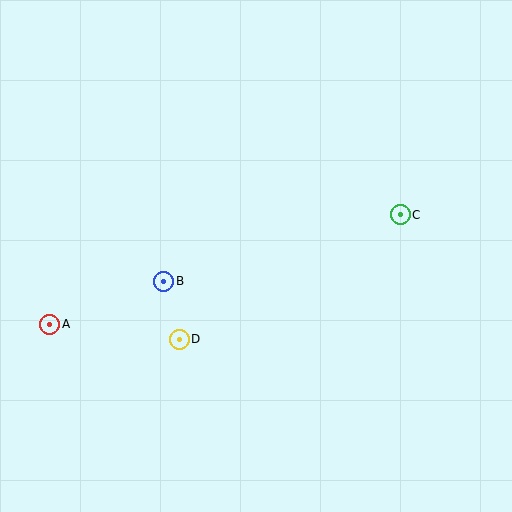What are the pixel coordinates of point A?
Point A is at (50, 324).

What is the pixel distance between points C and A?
The distance between C and A is 367 pixels.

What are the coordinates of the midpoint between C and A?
The midpoint between C and A is at (225, 269).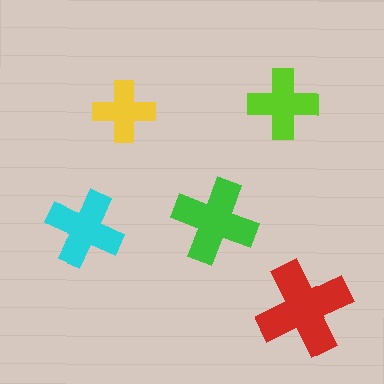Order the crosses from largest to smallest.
the red one, the green one, the cyan one, the lime one, the yellow one.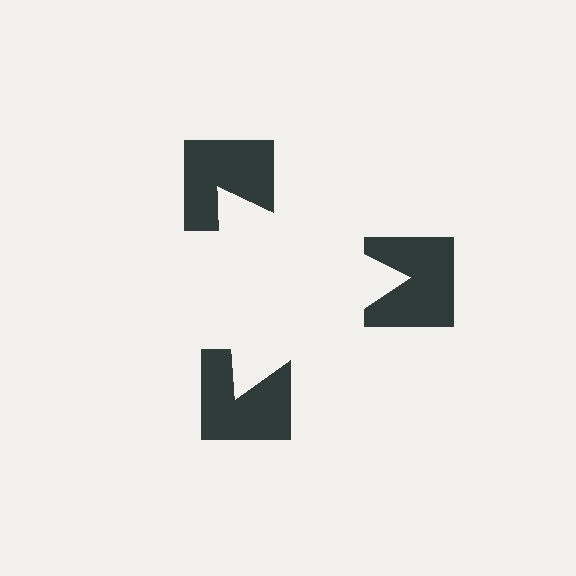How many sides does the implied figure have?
3 sides.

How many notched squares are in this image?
There are 3 — one at each vertex of the illusory triangle.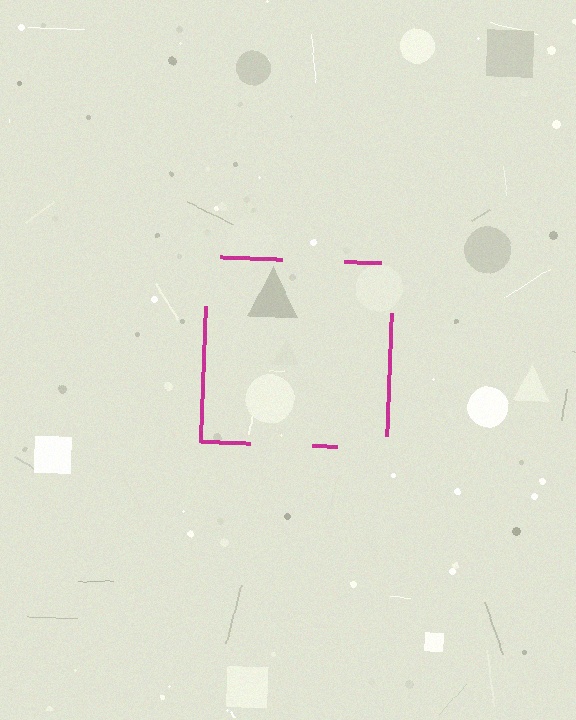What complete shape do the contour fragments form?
The contour fragments form a square.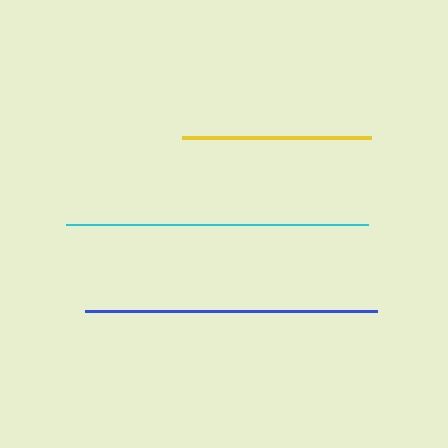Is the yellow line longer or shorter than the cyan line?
The cyan line is longer than the yellow line.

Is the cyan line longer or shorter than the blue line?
The cyan line is longer than the blue line.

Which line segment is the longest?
The cyan line is the longest at approximately 302 pixels.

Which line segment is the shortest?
The yellow line is the shortest at approximately 189 pixels.